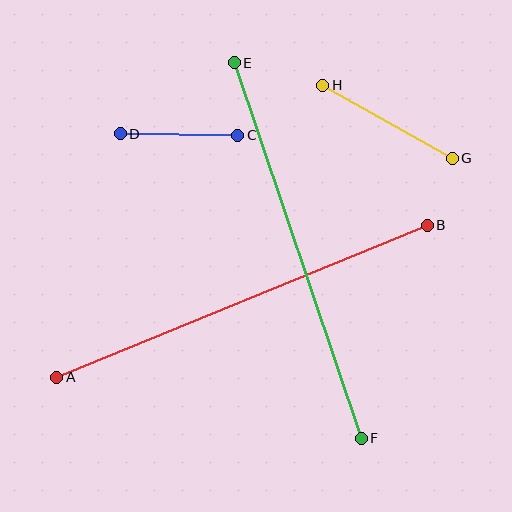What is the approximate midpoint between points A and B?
The midpoint is at approximately (242, 301) pixels.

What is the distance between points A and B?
The distance is approximately 400 pixels.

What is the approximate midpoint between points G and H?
The midpoint is at approximately (388, 122) pixels.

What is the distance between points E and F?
The distance is approximately 396 pixels.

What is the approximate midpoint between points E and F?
The midpoint is at approximately (298, 251) pixels.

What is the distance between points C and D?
The distance is approximately 118 pixels.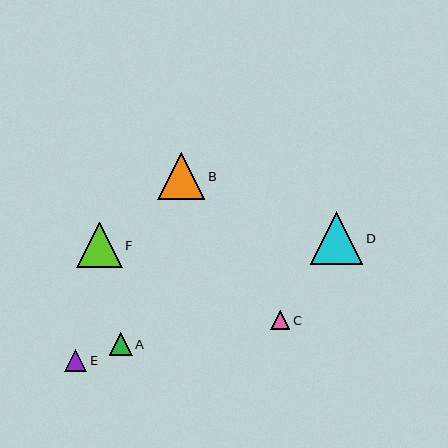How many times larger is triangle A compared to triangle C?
Triangle A is approximately 1.2 times the size of triangle C.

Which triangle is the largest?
Triangle D is the largest with a size of approximately 52 pixels.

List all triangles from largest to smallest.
From largest to smallest: D, B, F, E, A, C.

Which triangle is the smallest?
Triangle C is the smallest with a size of approximately 19 pixels.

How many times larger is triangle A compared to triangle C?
Triangle A is approximately 1.2 times the size of triangle C.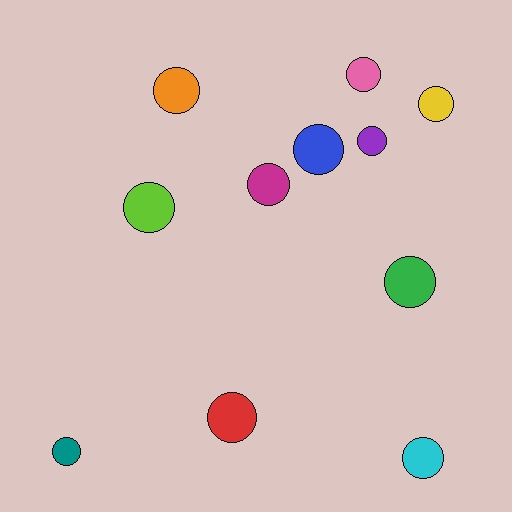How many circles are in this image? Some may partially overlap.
There are 11 circles.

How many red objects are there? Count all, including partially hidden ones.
There is 1 red object.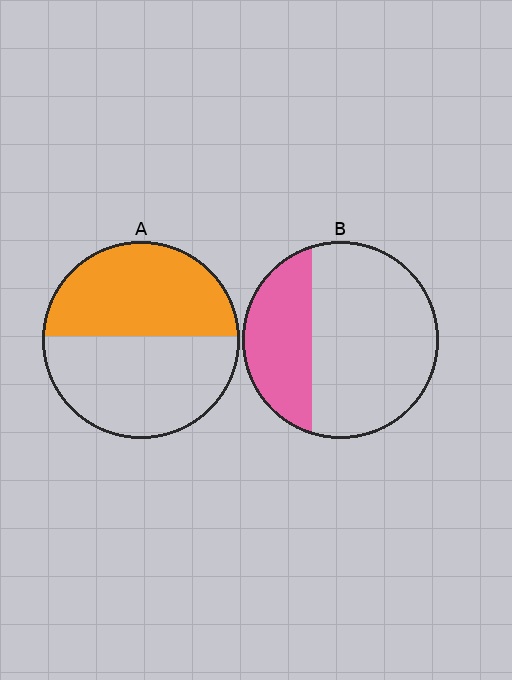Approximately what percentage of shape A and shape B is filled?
A is approximately 45% and B is approximately 30%.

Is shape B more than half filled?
No.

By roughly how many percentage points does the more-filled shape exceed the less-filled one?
By roughly 15 percentage points (A over B).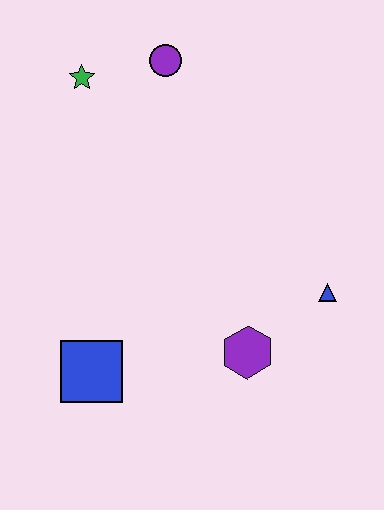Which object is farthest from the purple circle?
The blue square is farthest from the purple circle.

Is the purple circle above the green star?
Yes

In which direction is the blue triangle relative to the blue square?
The blue triangle is to the right of the blue square.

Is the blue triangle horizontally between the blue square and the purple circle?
No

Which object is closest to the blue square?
The purple hexagon is closest to the blue square.